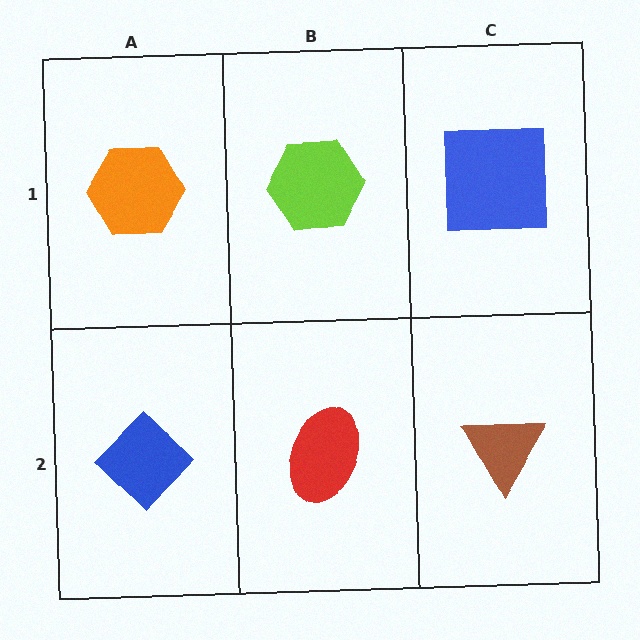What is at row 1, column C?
A blue square.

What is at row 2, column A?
A blue diamond.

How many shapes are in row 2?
3 shapes.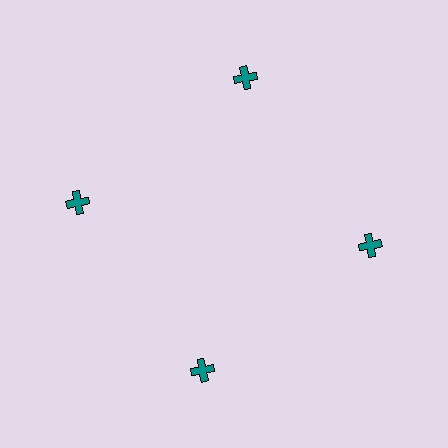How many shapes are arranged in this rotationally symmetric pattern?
There are 4 shapes, arranged in 4 groups of 1.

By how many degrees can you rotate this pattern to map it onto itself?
The pattern maps onto itself every 90 degrees of rotation.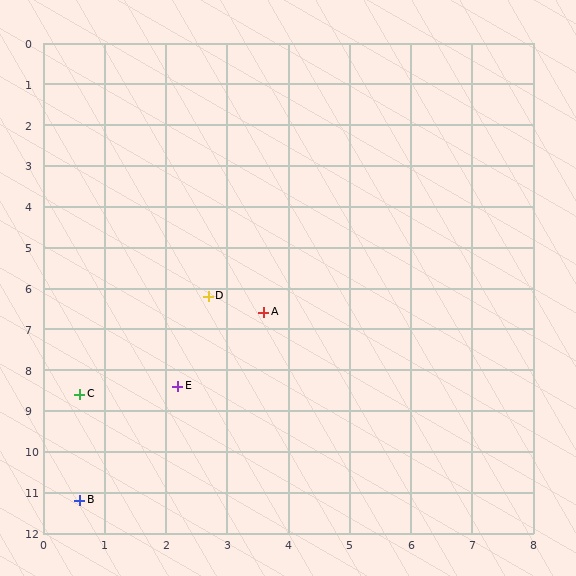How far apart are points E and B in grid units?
Points E and B are about 3.2 grid units apart.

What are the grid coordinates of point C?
Point C is at approximately (0.6, 8.6).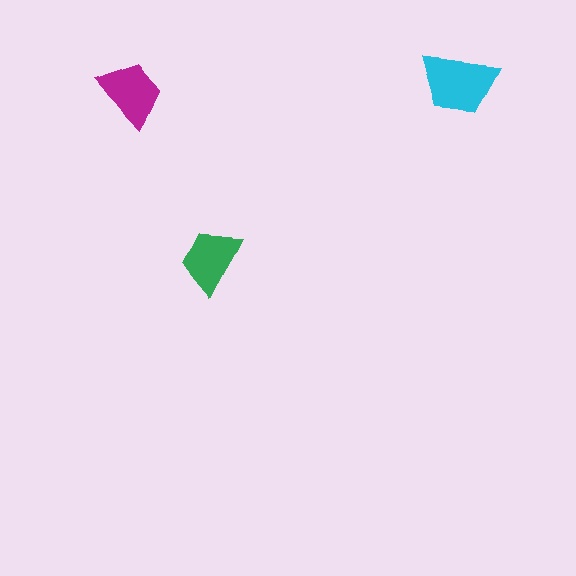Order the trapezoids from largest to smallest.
the cyan one, the magenta one, the green one.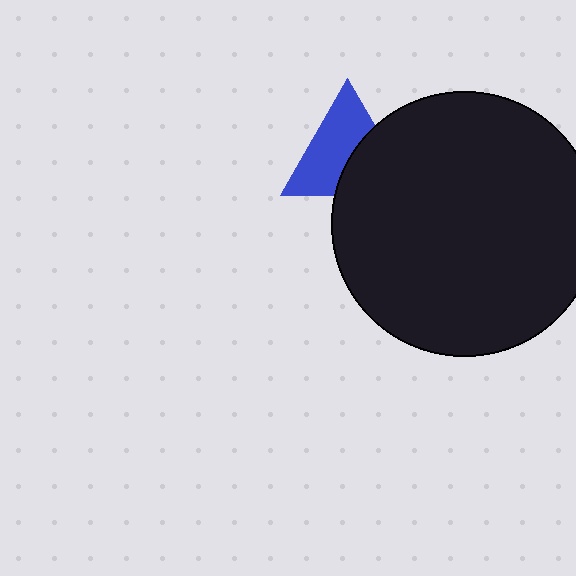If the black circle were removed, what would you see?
You would see the complete blue triangle.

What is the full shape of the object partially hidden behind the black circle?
The partially hidden object is a blue triangle.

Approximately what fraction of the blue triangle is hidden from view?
Roughly 40% of the blue triangle is hidden behind the black circle.